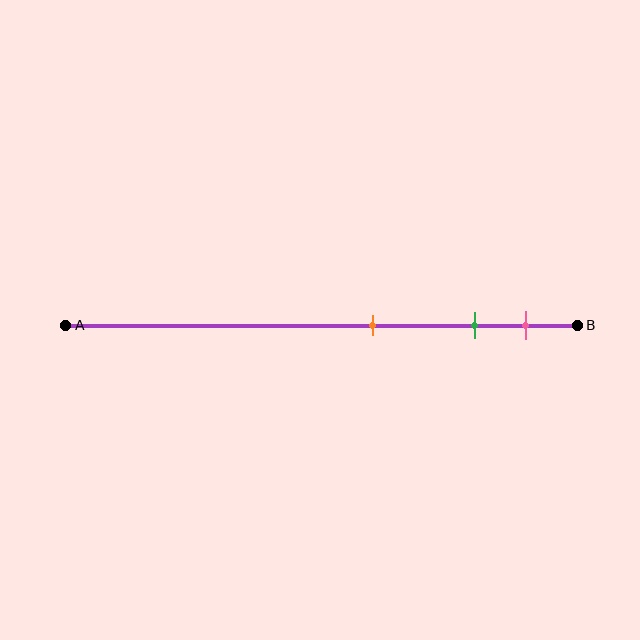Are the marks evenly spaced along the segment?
No, the marks are not evenly spaced.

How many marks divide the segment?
There are 3 marks dividing the segment.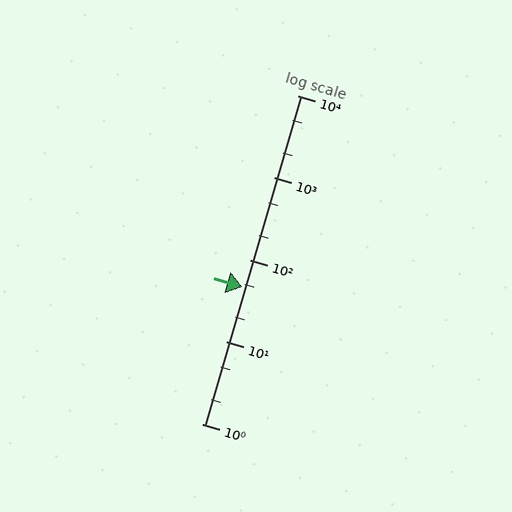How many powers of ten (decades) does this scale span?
The scale spans 4 decades, from 1 to 10000.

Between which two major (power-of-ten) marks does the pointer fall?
The pointer is between 10 and 100.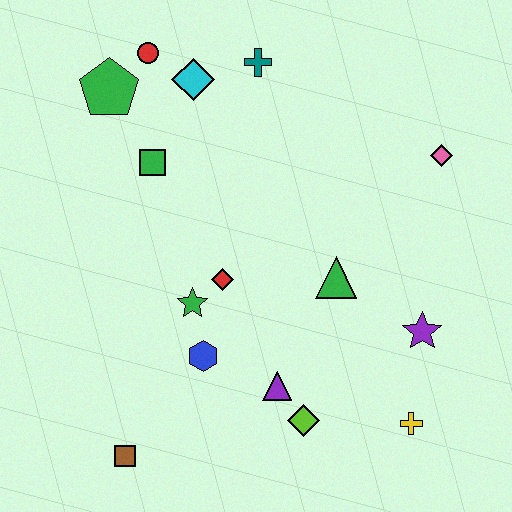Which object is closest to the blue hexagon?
The green star is closest to the blue hexagon.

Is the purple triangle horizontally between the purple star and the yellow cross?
No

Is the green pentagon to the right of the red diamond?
No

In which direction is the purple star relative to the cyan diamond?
The purple star is below the cyan diamond.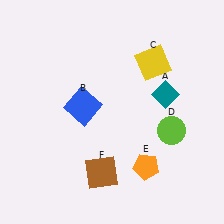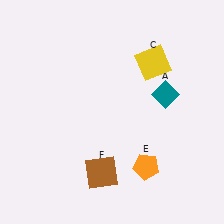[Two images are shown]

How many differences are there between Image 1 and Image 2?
There are 2 differences between the two images.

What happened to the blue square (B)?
The blue square (B) was removed in Image 2. It was in the top-left area of Image 1.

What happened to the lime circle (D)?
The lime circle (D) was removed in Image 2. It was in the bottom-right area of Image 1.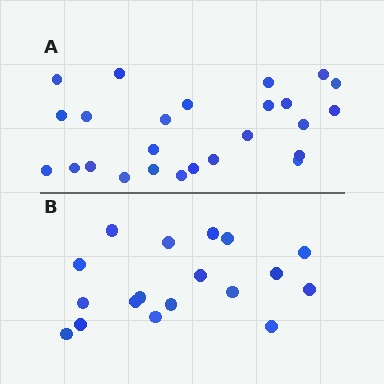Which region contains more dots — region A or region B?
Region A (the top region) has more dots.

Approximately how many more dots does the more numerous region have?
Region A has roughly 8 or so more dots than region B.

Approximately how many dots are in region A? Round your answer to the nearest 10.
About 20 dots. (The exact count is 25, which rounds to 20.)